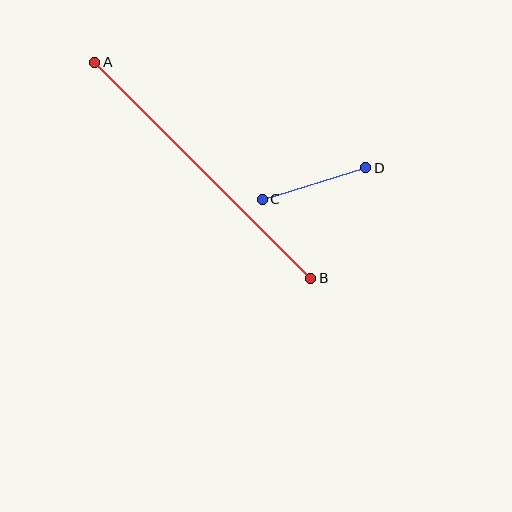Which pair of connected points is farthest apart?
Points A and B are farthest apart.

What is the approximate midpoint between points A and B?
The midpoint is at approximately (203, 170) pixels.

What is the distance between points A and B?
The distance is approximately 306 pixels.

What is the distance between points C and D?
The distance is approximately 108 pixels.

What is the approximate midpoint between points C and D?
The midpoint is at approximately (314, 183) pixels.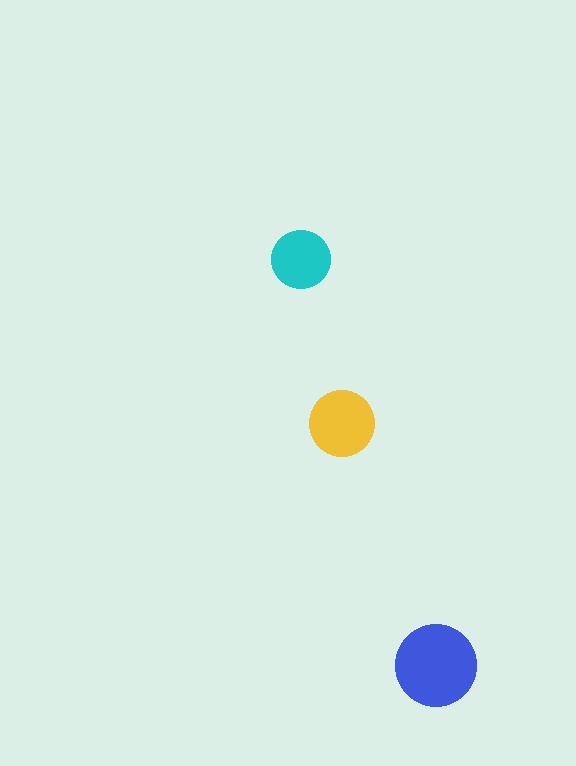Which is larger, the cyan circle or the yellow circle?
The yellow one.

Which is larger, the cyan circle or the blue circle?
The blue one.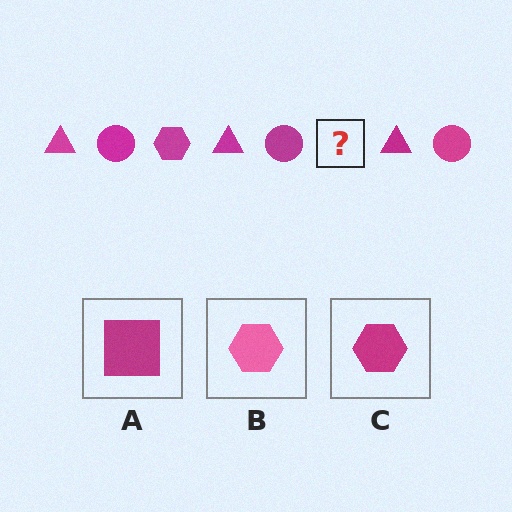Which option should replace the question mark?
Option C.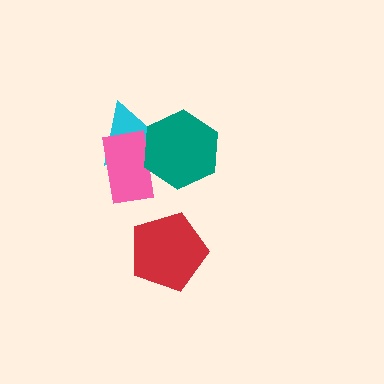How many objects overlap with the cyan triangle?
2 objects overlap with the cyan triangle.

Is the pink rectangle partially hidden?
Yes, it is partially covered by another shape.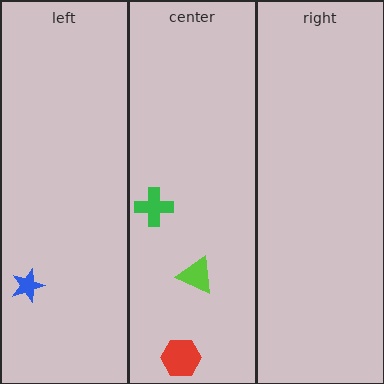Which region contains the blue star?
The left region.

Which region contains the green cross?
The center region.